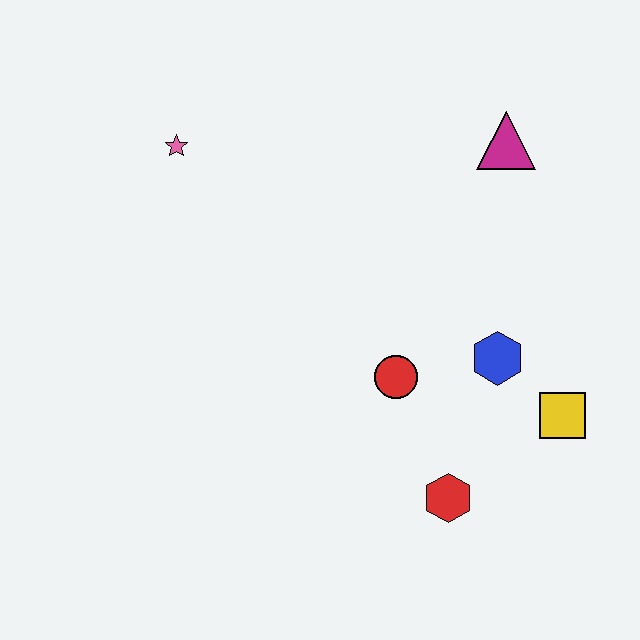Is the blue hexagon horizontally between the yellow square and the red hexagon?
Yes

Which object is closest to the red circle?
The blue hexagon is closest to the red circle.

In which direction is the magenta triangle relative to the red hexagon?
The magenta triangle is above the red hexagon.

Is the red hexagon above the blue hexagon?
No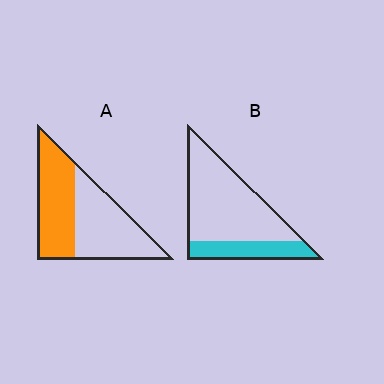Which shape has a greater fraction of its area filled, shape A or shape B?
Shape A.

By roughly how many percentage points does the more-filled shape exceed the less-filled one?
By roughly 20 percentage points (A over B).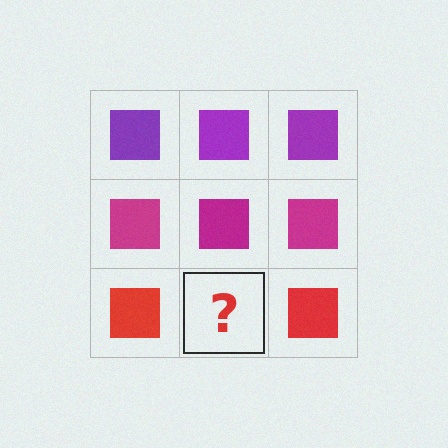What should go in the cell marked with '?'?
The missing cell should contain a red square.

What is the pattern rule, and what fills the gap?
The rule is that each row has a consistent color. The gap should be filled with a red square.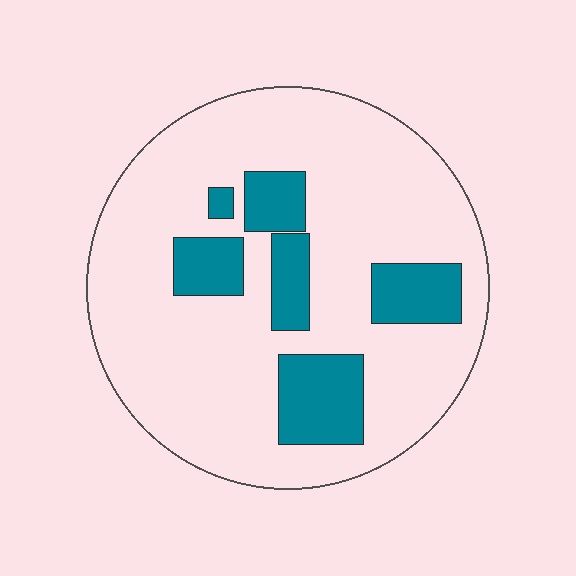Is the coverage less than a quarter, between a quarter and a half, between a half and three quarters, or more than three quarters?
Less than a quarter.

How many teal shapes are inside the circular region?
6.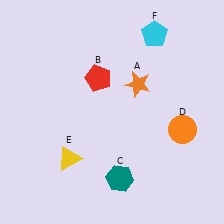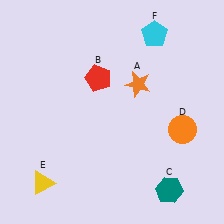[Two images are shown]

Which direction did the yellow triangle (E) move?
The yellow triangle (E) moved left.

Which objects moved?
The objects that moved are: the teal hexagon (C), the yellow triangle (E).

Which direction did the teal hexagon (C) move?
The teal hexagon (C) moved right.